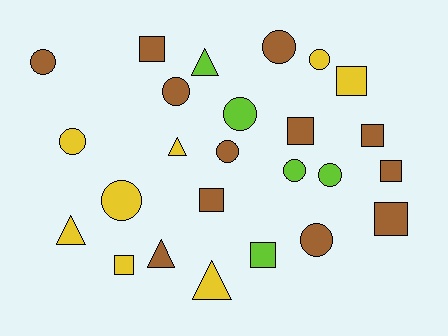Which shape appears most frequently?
Circle, with 11 objects.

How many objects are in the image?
There are 25 objects.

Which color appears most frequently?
Brown, with 12 objects.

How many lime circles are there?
There are 3 lime circles.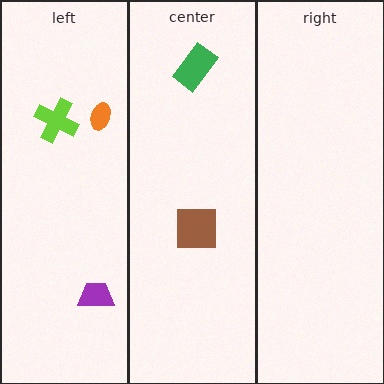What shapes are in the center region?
The brown square, the green rectangle.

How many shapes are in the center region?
2.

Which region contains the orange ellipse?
The left region.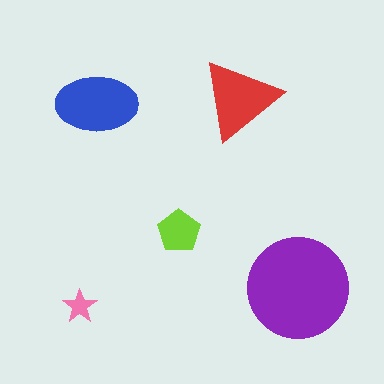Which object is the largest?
The purple circle.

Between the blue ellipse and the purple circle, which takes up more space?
The purple circle.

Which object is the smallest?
The pink star.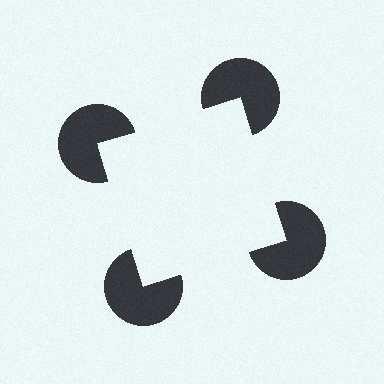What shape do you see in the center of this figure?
An illusory square — its edges are inferred from the aligned wedge cuts in the pac-man discs, not physically drawn.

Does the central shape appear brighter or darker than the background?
It typically appears slightly brighter than the background, even though no actual brightness change is drawn.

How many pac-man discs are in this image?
There are 4 — one at each vertex of the illusory square.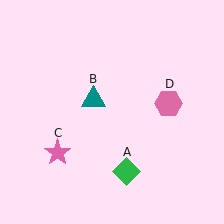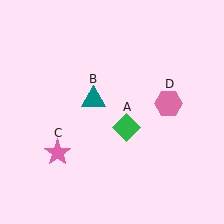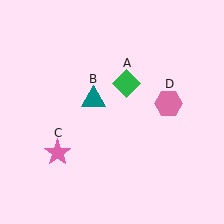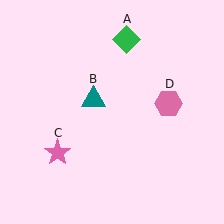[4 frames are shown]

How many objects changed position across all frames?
1 object changed position: green diamond (object A).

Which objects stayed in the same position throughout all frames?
Teal triangle (object B) and pink star (object C) and pink hexagon (object D) remained stationary.